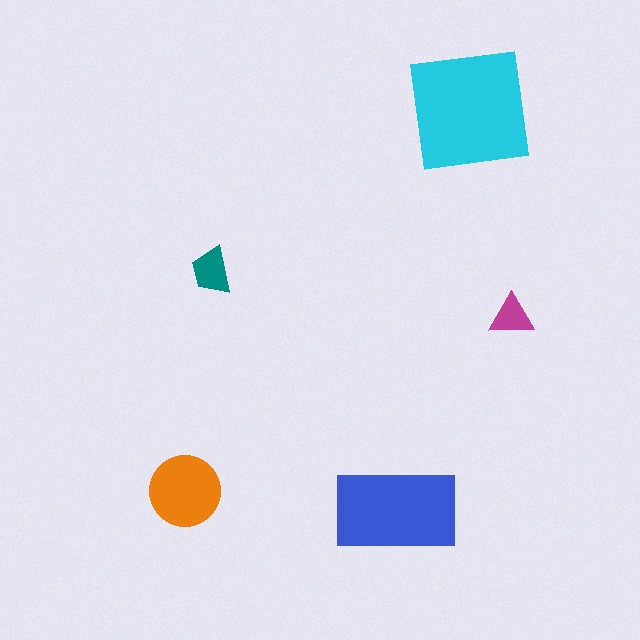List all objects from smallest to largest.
The magenta triangle, the teal trapezoid, the orange circle, the blue rectangle, the cyan square.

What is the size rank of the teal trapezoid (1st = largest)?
4th.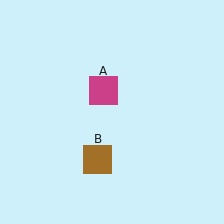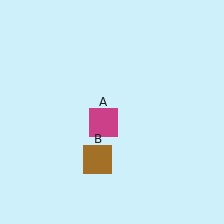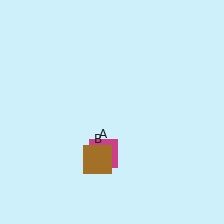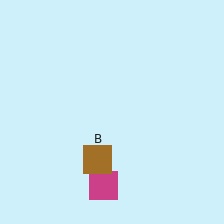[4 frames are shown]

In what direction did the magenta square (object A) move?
The magenta square (object A) moved down.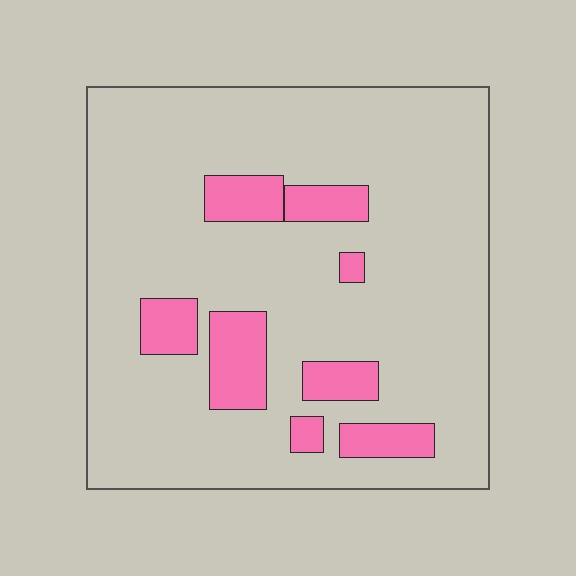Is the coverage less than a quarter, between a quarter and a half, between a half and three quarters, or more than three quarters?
Less than a quarter.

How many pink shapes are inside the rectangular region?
8.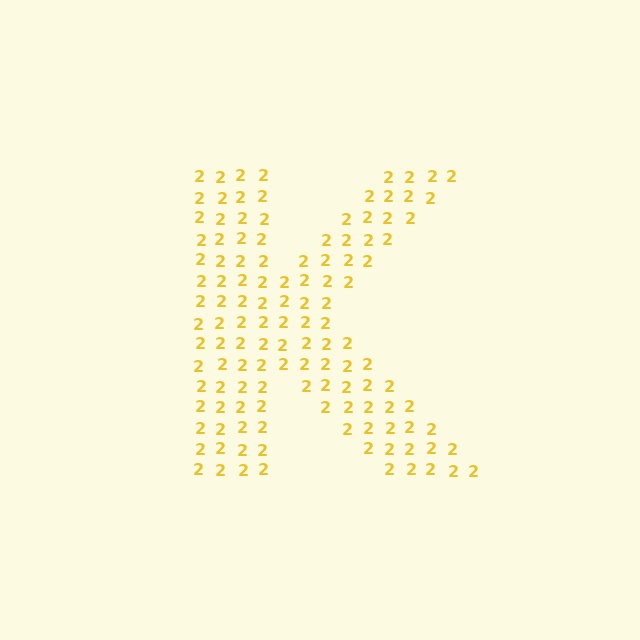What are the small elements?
The small elements are digit 2's.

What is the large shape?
The large shape is the letter K.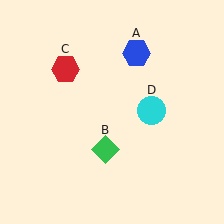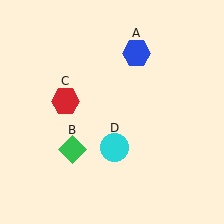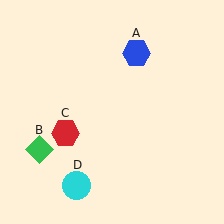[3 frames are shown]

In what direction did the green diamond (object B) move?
The green diamond (object B) moved left.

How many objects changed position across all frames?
3 objects changed position: green diamond (object B), red hexagon (object C), cyan circle (object D).